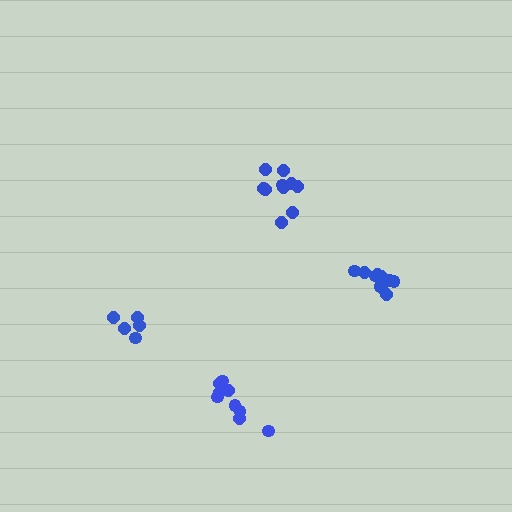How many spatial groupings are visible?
There are 4 spatial groupings.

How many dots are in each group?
Group 1: 10 dots, Group 2: 9 dots, Group 3: 10 dots, Group 4: 5 dots (34 total).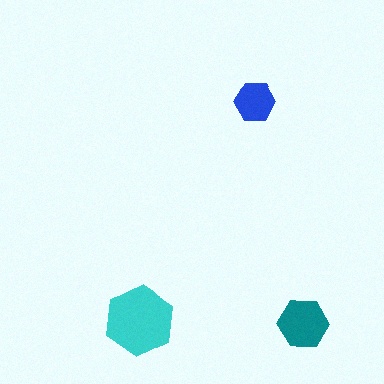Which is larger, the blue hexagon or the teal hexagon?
The teal one.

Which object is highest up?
The blue hexagon is topmost.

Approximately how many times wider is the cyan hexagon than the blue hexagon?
About 1.5 times wider.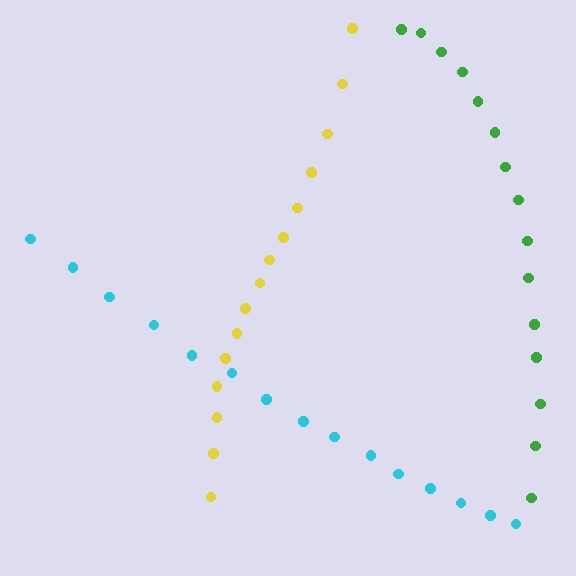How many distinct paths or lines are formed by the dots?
There are 3 distinct paths.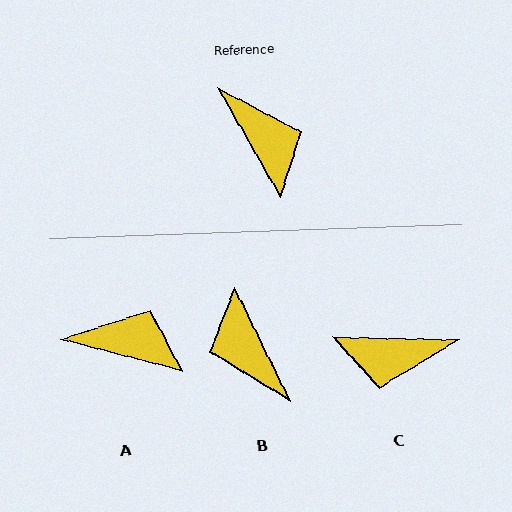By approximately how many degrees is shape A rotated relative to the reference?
Approximately 45 degrees counter-clockwise.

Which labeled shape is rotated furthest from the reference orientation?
B, about 176 degrees away.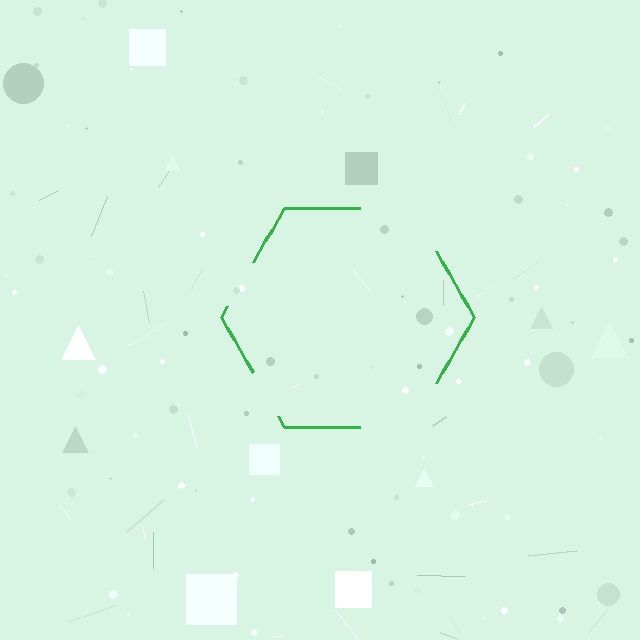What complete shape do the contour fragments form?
The contour fragments form a hexagon.